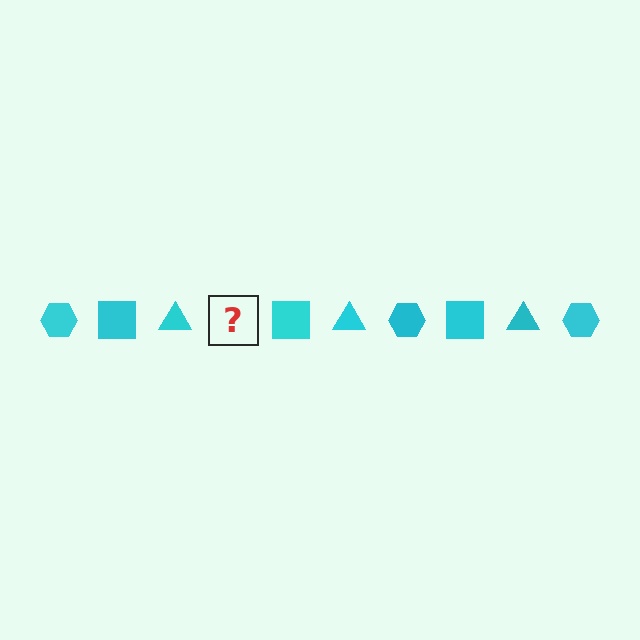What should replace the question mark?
The question mark should be replaced with a cyan hexagon.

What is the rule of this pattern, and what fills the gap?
The rule is that the pattern cycles through hexagon, square, triangle shapes in cyan. The gap should be filled with a cyan hexagon.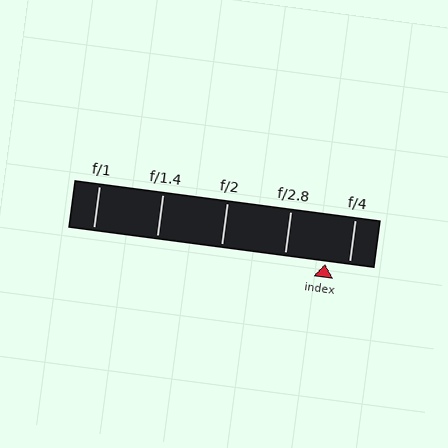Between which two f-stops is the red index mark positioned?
The index mark is between f/2.8 and f/4.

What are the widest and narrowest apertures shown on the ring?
The widest aperture shown is f/1 and the narrowest is f/4.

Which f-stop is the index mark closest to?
The index mark is closest to f/4.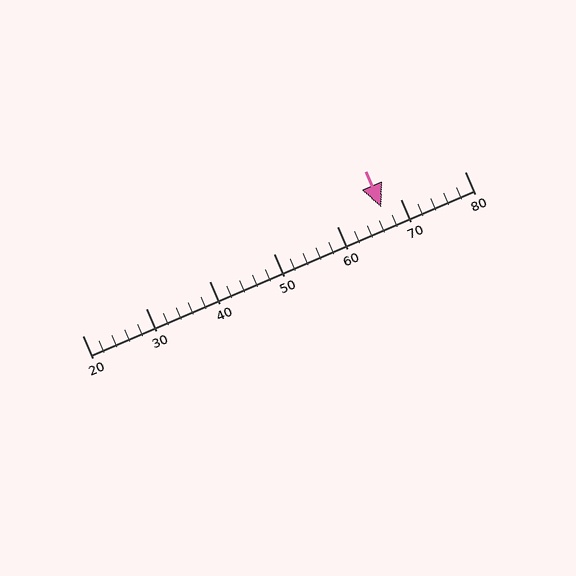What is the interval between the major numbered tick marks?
The major tick marks are spaced 10 units apart.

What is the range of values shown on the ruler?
The ruler shows values from 20 to 80.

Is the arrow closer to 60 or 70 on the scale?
The arrow is closer to 70.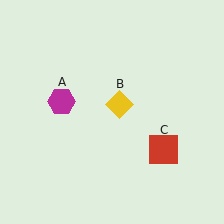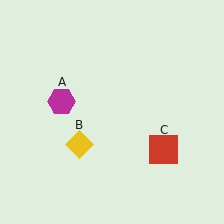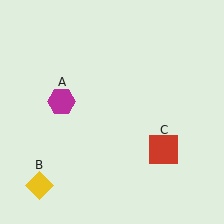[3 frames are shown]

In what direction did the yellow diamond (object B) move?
The yellow diamond (object B) moved down and to the left.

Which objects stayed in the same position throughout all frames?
Magenta hexagon (object A) and red square (object C) remained stationary.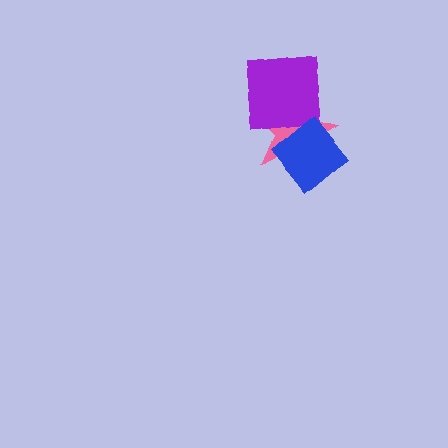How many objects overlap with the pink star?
2 objects overlap with the pink star.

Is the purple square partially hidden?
Yes, it is partially covered by another shape.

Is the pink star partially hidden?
Yes, it is partially covered by another shape.